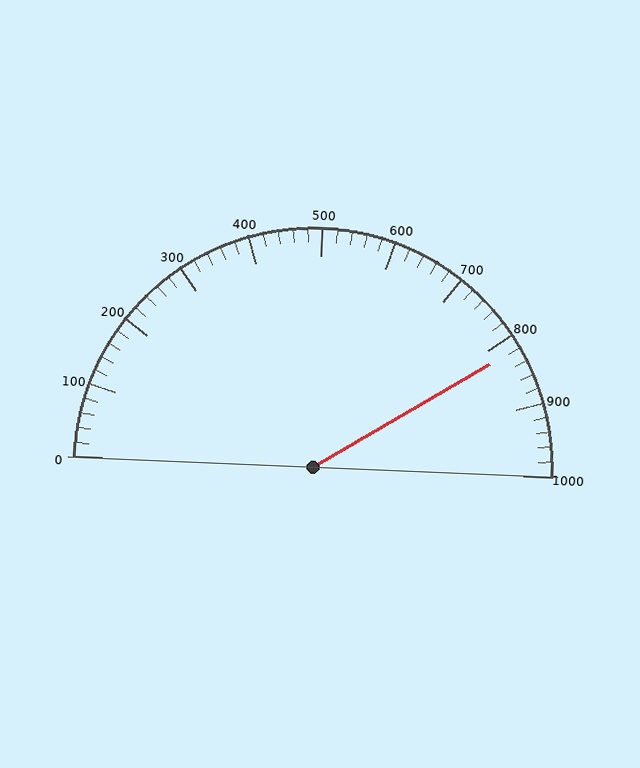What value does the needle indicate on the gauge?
The needle indicates approximately 820.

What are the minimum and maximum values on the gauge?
The gauge ranges from 0 to 1000.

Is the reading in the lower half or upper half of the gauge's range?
The reading is in the upper half of the range (0 to 1000).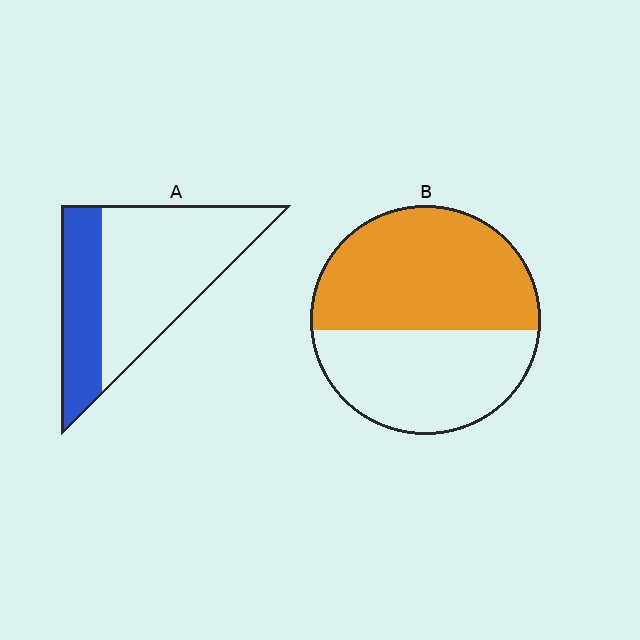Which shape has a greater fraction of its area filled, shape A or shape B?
Shape B.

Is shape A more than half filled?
No.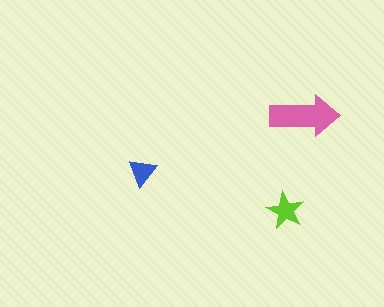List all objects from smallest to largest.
The blue triangle, the lime star, the pink arrow.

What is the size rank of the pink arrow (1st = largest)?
1st.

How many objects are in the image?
There are 3 objects in the image.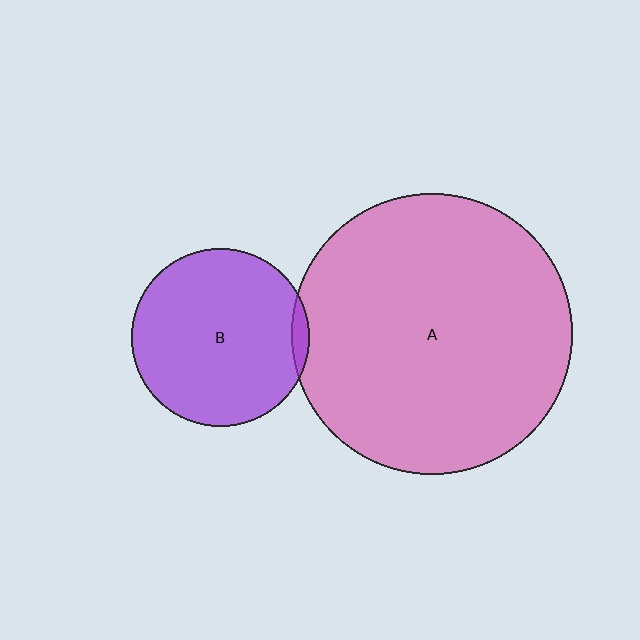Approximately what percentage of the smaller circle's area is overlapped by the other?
Approximately 5%.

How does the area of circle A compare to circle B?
Approximately 2.5 times.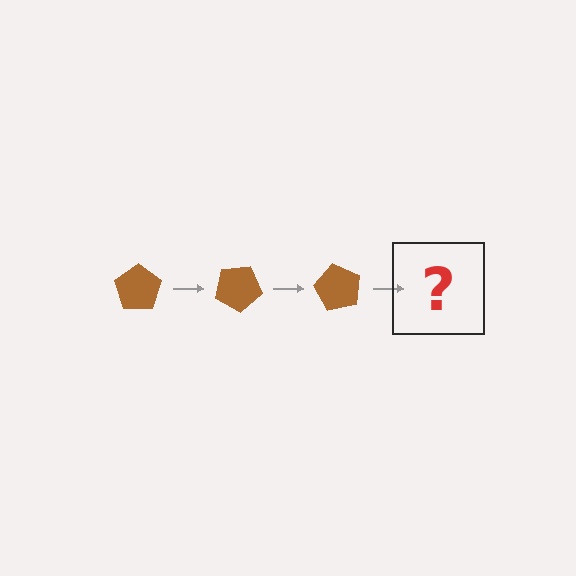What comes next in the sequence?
The next element should be a brown pentagon rotated 90 degrees.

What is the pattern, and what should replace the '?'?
The pattern is that the pentagon rotates 30 degrees each step. The '?' should be a brown pentagon rotated 90 degrees.